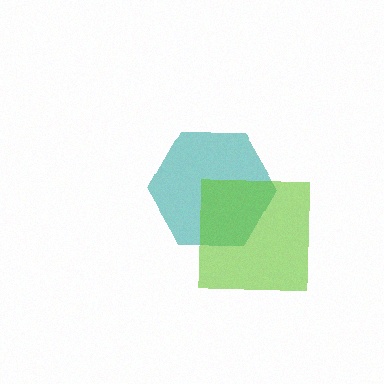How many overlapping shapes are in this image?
There are 2 overlapping shapes in the image.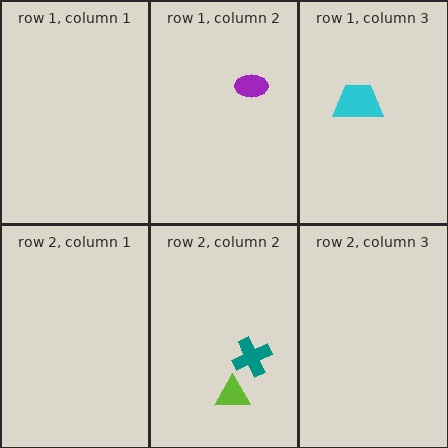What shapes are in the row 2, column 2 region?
The lime triangle, the teal cross.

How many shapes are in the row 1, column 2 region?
1.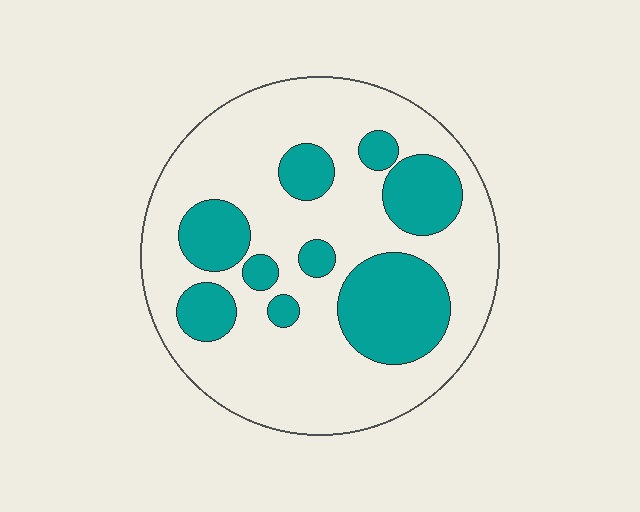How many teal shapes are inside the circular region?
9.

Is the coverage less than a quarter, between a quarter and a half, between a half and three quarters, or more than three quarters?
Between a quarter and a half.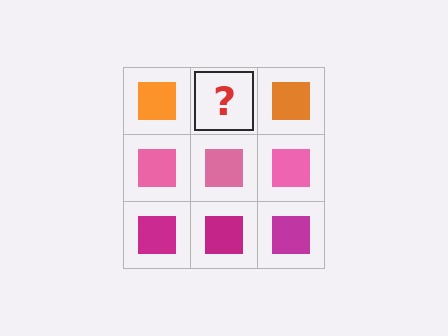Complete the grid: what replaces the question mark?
The question mark should be replaced with an orange square.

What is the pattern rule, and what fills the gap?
The rule is that each row has a consistent color. The gap should be filled with an orange square.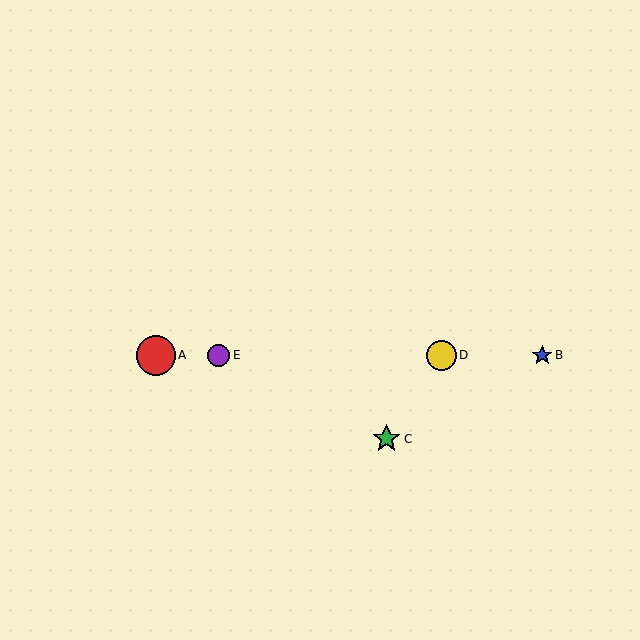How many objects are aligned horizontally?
4 objects (A, B, D, E) are aligned horizontally.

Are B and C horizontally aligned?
No, B is at y≈355 and C is at y≈439.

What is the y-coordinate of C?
Object C is at y≈439.